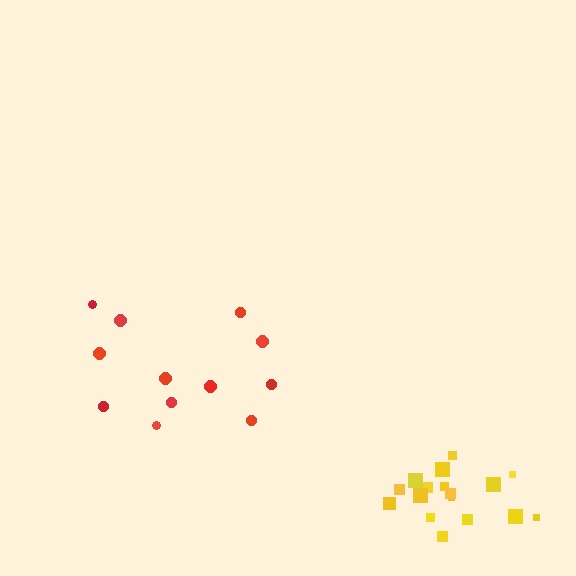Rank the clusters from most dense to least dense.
yellow, red.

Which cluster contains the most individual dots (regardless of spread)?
Yellow (17).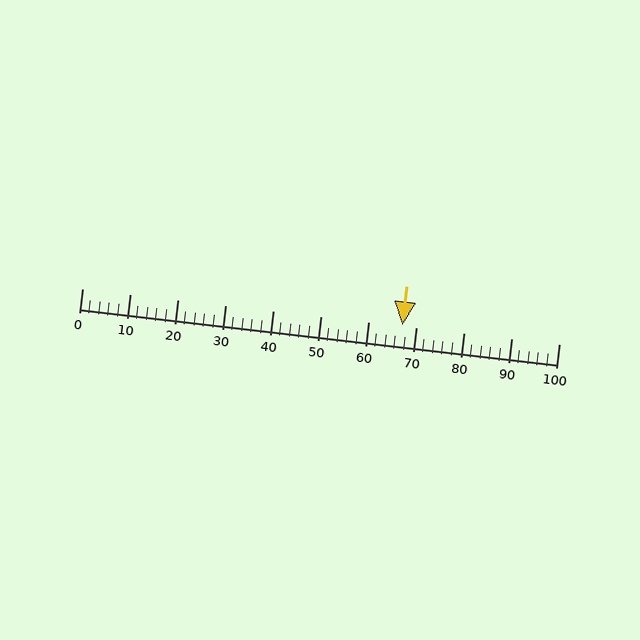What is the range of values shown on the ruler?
The ruler shows values from 0 to 100.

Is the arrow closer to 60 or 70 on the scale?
The arrow is closer to 70.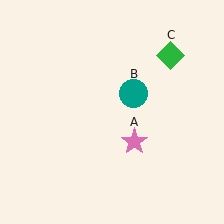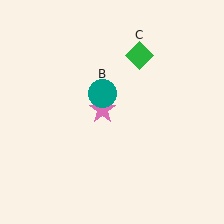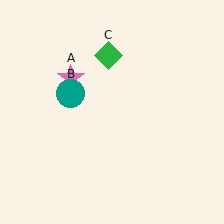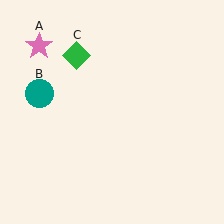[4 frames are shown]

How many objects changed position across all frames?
3 objects changed position: pink star (object A), teal circle (object B), green diamond (object C).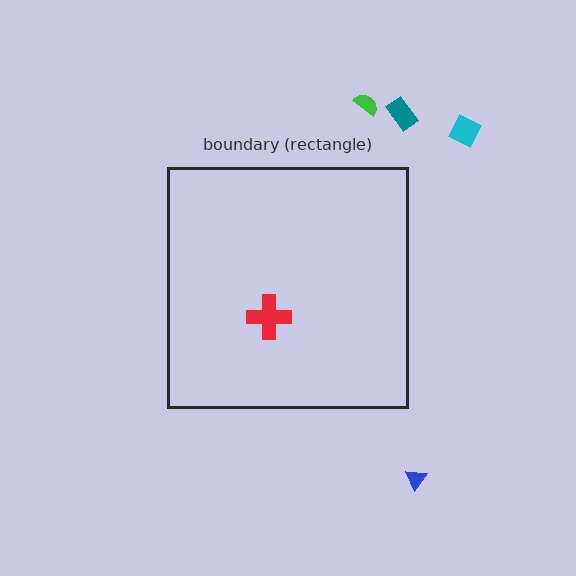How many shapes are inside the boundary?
1 inside, 4 outside.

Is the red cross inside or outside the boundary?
Inside.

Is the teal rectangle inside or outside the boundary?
Outside.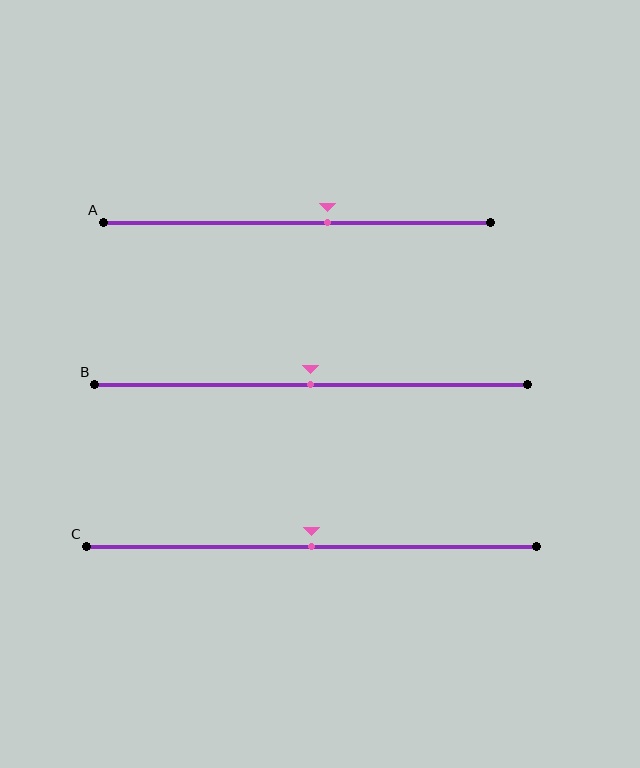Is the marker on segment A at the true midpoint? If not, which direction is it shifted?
No, the marker on segment A is shifted to the right by about 8% of the segment length.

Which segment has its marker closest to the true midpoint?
Segment B has its marker closest to the true midpoint.